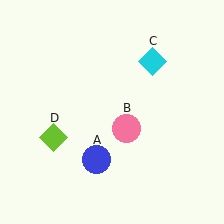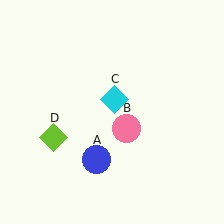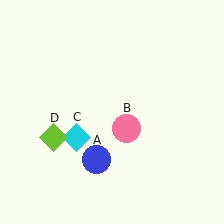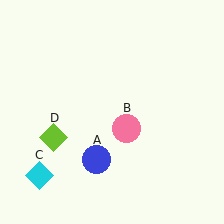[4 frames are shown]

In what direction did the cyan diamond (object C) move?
The cyan diamond (object C) moved down and to the left.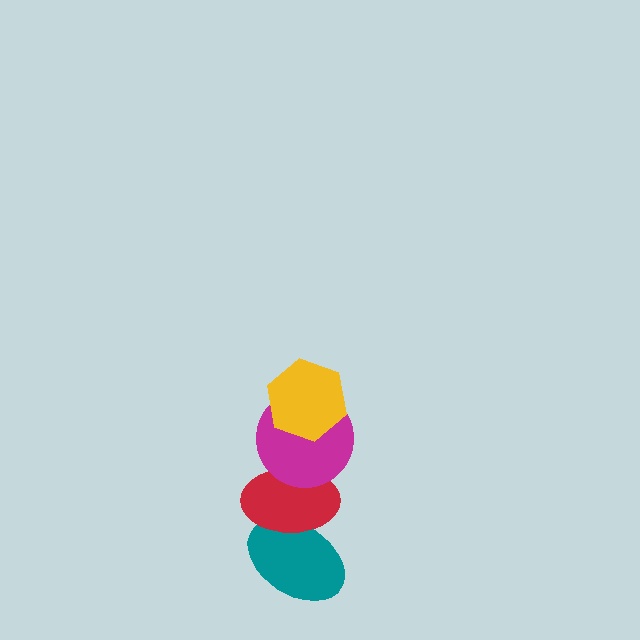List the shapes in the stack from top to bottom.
From top to bottom: the yellow hexagon, the magenta circle, the red ellipse, the teal ellipse.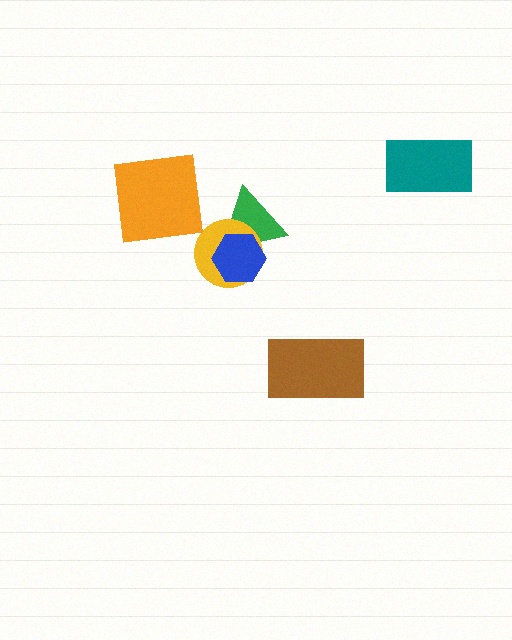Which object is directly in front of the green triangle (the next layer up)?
The yellow circle is directly in front of the green triangle.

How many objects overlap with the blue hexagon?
2 objects overlap with the blue hexagon.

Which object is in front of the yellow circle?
The blue hexagon is in front of the yellow circle.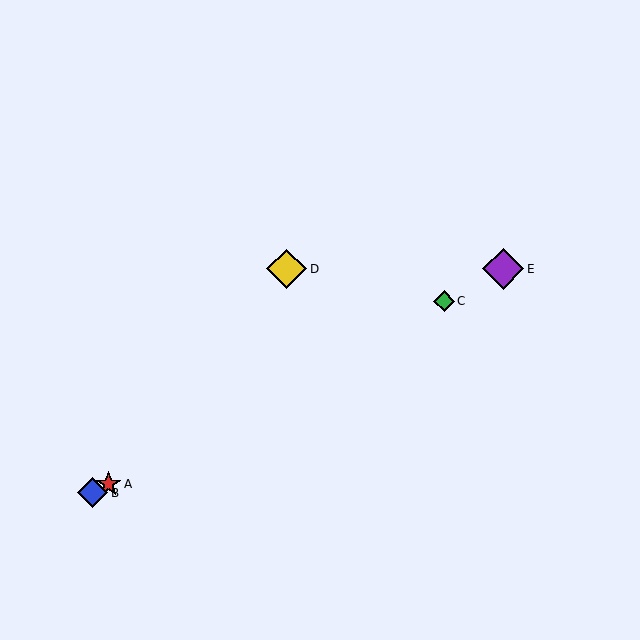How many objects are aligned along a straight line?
4 objects (A, B, C, E) are aligned along a straight line.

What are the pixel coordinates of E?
Object E is at (503, 269).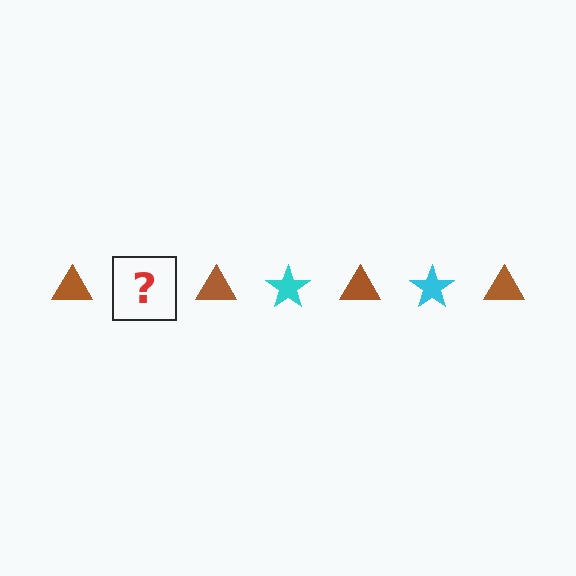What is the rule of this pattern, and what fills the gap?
The rule is that the pattern alternates between brown triangle and cyan star. The gap should be filled with a cyan star.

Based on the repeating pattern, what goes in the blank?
The blank should be a cyan star.